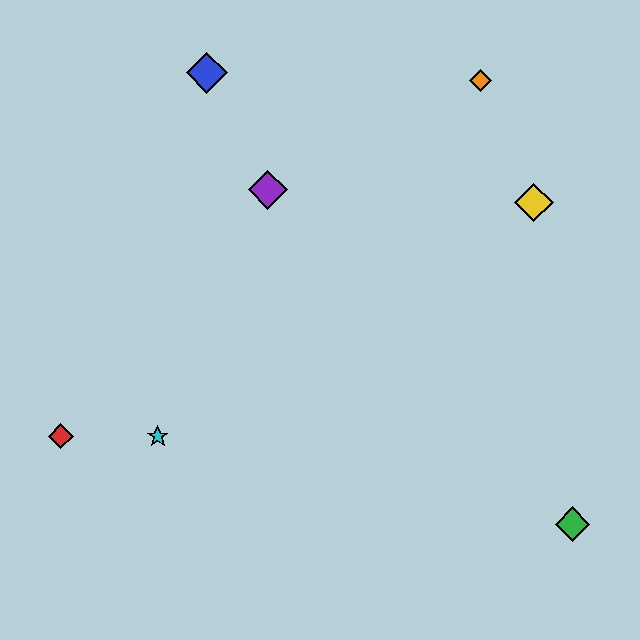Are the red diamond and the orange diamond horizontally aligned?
No, the red diamond is at y≈436 and the orange diamond is at y≈80.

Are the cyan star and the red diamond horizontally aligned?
Yes, both are at y≈436.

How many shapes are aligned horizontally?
2 shapes (the red diamond, the cyan star) are aligned horizontally.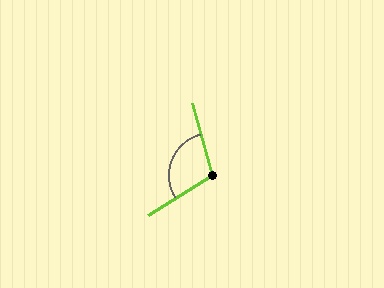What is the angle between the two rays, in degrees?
Approximately 107 degrees.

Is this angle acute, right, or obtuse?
It is obtuse.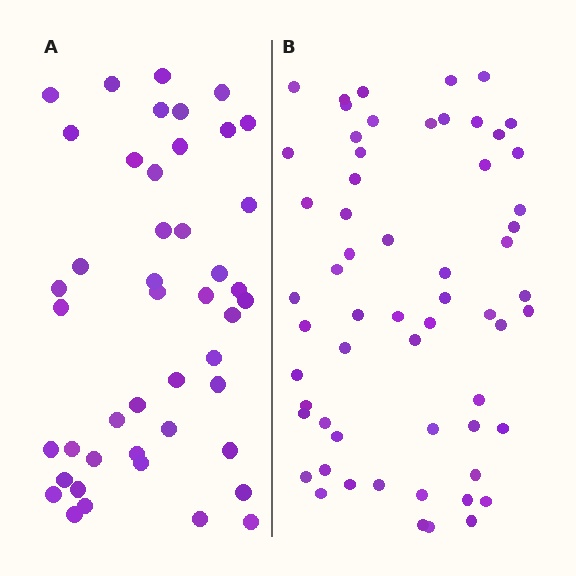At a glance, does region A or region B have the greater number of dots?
Region B (the right region) has more dots.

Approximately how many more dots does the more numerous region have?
Region B has approximately 15 more dots than region A.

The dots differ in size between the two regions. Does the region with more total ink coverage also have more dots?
No. Region A has more total ink coverage because its dots are larger, but region B actually contains more individual dots. Total area can be misleading — the number of items is what matters here.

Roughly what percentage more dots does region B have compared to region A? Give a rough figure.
About 35% more.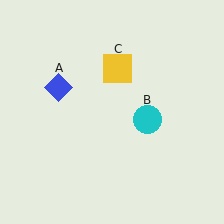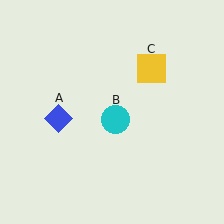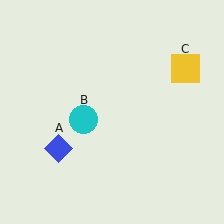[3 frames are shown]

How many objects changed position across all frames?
3 objects changed position: blue diamond (object A), cyan circle (object B), yellow square (object C).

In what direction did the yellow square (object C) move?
The yellow square (object C) moved right.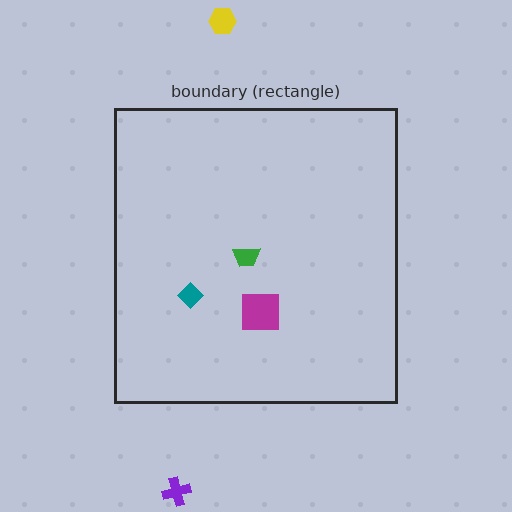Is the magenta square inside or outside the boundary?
Inside.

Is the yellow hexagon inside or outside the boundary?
Outside.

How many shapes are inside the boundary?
3 inside, 2 outside.